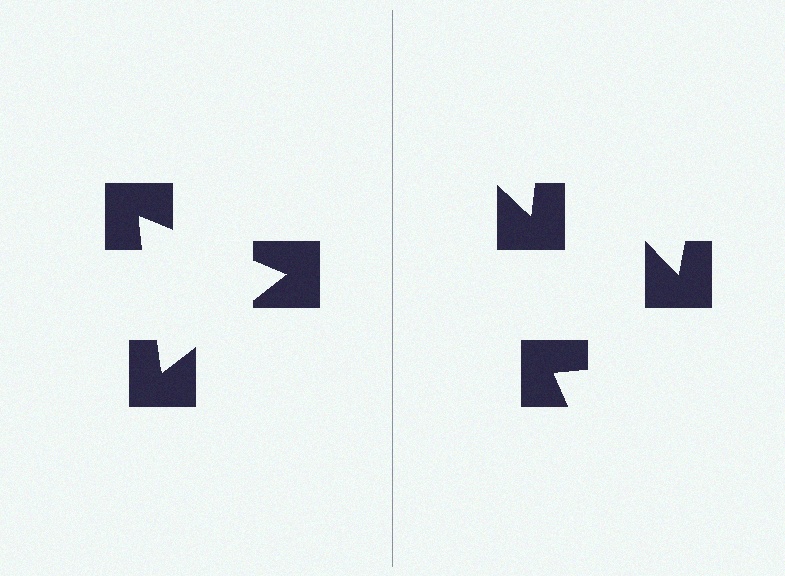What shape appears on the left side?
An illusory triangle.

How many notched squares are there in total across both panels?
6 — 3 on each side.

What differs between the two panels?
The notched squares are positioned identically on both sides; only the wedge orientations differ. On the left they align to a triangle; on the right they are misaligned.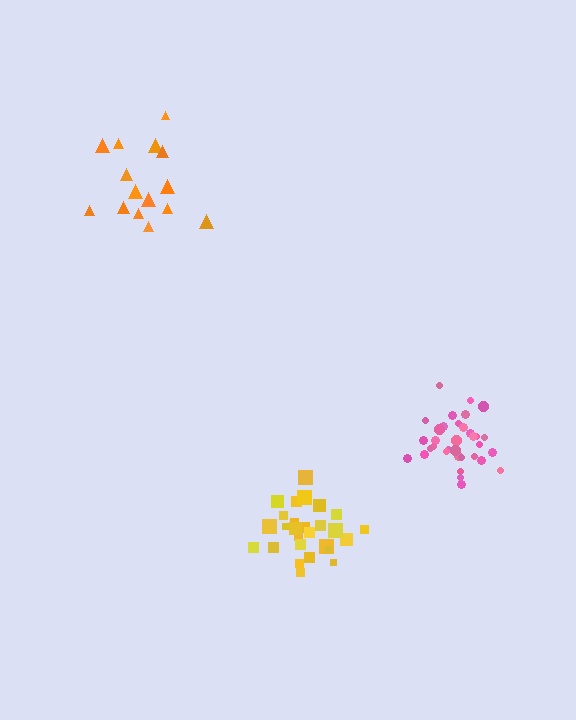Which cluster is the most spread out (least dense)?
Orange.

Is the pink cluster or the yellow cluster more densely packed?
Pink.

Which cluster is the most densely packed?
Pink.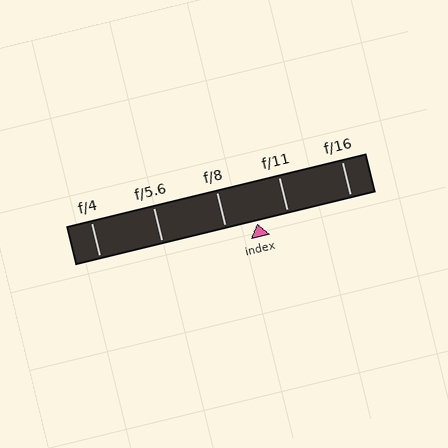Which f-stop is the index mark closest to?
The index mark is closest to f/11.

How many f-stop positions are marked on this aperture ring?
There are 5 f-stop positions marked.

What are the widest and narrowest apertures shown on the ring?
The widest aperture shown is f/4 and the narrowest is f/16.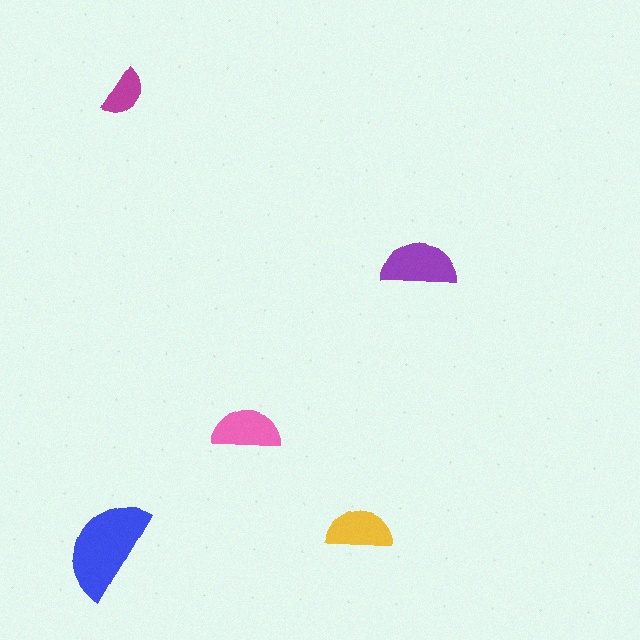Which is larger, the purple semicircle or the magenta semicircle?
The purple one.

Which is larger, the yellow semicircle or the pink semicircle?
The pink one.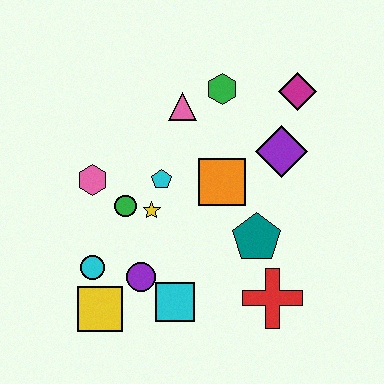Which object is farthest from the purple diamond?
The yellow square is farthest from the purple diamond.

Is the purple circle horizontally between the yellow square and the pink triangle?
Yes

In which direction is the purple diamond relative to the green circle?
The purple diamond is to the right of the green circle.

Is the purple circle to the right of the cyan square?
No